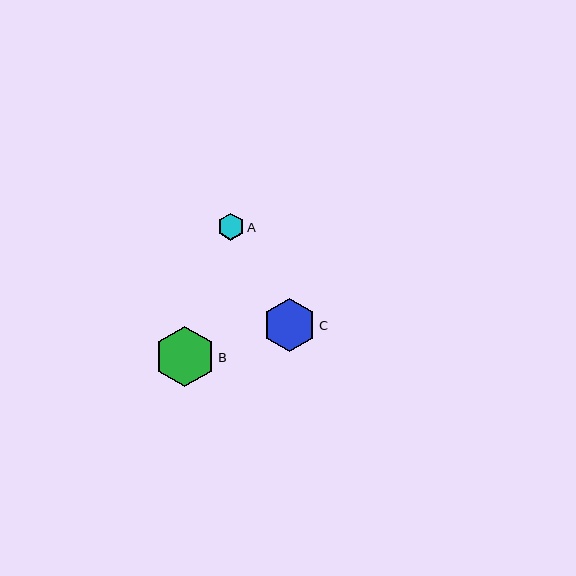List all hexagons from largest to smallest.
From largest to smallest: B, C, A.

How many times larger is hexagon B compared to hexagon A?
Hexagon B is approximately 2.2 times the size of hexagon A.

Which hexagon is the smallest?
Hexagon A is the smallest with a size of approximately 27 pixels.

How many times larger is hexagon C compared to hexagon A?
Hexagon C is approximately 1.9 times the size of hexagon A.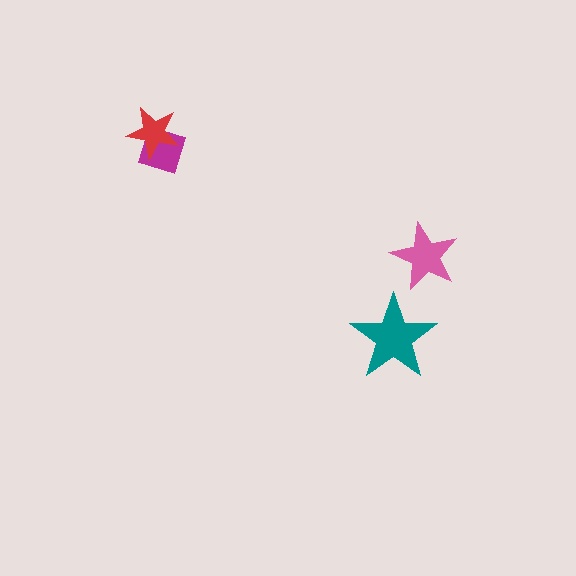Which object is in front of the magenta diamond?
The red star is in front of the magenta diamond.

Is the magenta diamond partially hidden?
Yes, it is partially covered by another shape.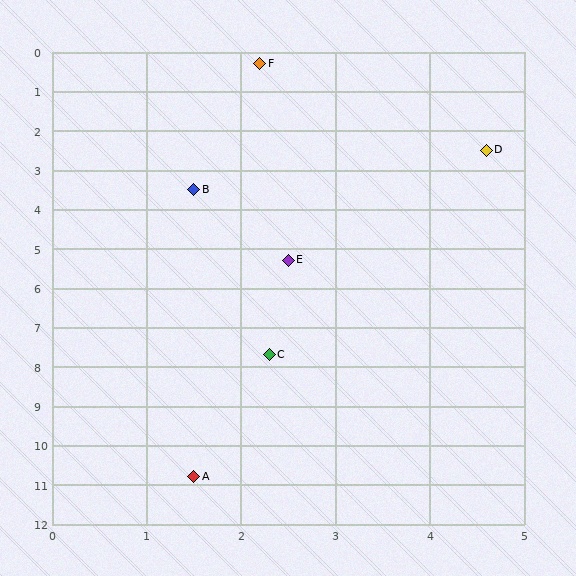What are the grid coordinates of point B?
Point B is at approximately (1.5, 3.5).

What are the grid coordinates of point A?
Point A is at approximately (1.5, 10.8).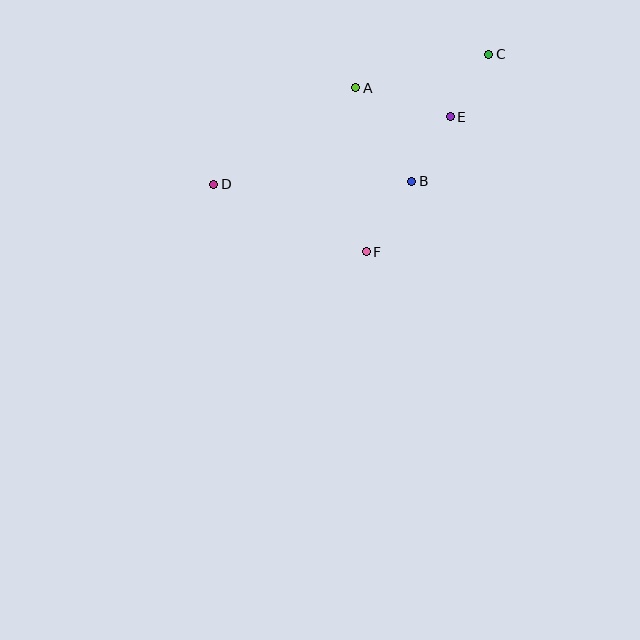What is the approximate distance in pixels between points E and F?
The distance between E and F is approximately 159 pixels.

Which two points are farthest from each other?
Points C and D are farthest from each other.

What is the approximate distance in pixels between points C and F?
The distance between C and F is approximately 232 pixels.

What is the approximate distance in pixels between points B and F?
The distance between B and F is approximately 84 pixels.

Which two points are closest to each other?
Points C and E are closest to each other.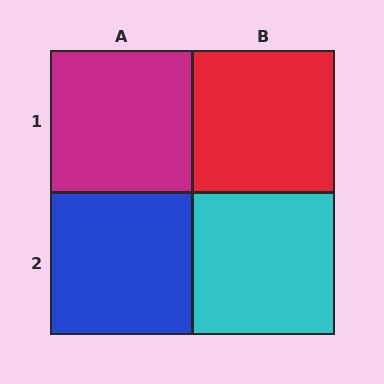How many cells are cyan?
1 cell is cyan.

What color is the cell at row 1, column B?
Red.